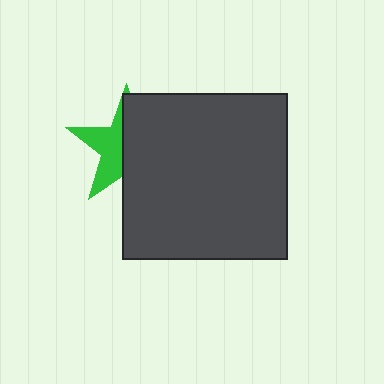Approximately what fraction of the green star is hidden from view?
Roughly 57% of the green star is hidden behind the dark gray square.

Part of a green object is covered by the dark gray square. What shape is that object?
It is a star.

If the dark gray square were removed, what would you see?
You would see the complete green star.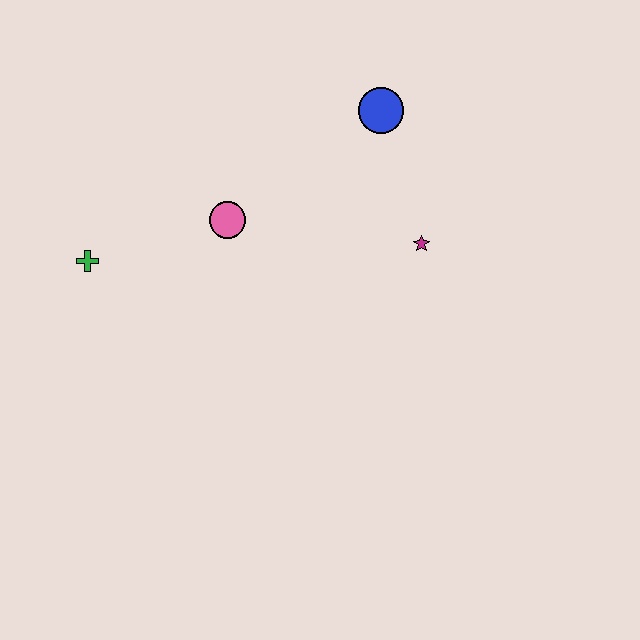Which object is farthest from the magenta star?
The green cross is farthest from the magenta star.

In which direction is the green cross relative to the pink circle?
The green cross is to the left of the pink circle.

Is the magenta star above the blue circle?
No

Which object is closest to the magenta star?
The blue circle is closest to the magenta star.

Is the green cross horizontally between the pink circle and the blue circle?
No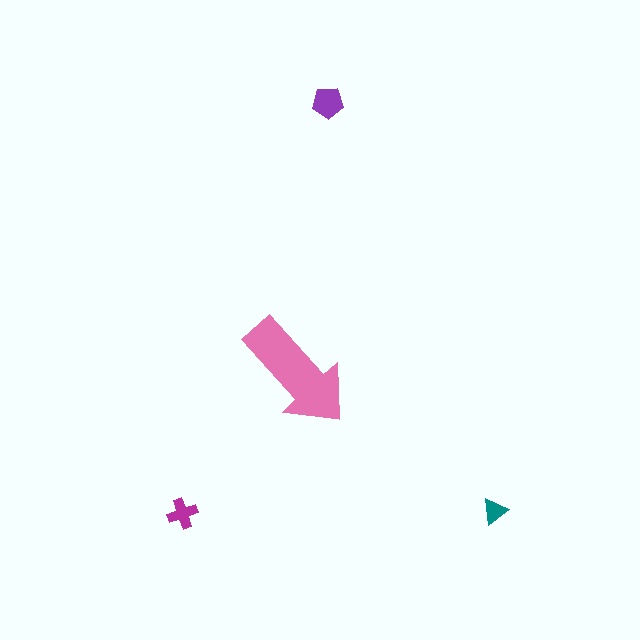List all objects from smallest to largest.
The teal triangle, the magenta cross, the purple pentagon, the pink arrow.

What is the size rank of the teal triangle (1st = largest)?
4th.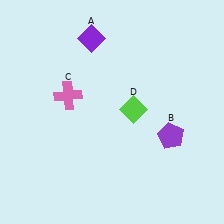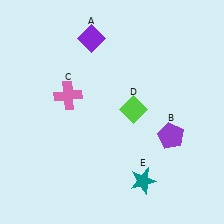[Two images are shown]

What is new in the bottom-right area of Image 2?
A teal star (E) was added in the bottom-right area of Image 2.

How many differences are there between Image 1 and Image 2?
There is 1 difference between the two images.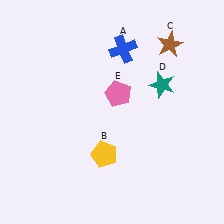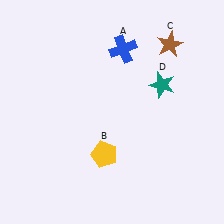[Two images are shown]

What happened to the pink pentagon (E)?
The pink pentagon (E) was removed in Image 2. It was in the top-right area of Image 1.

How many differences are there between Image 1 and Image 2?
There is 1 difference between the two images.